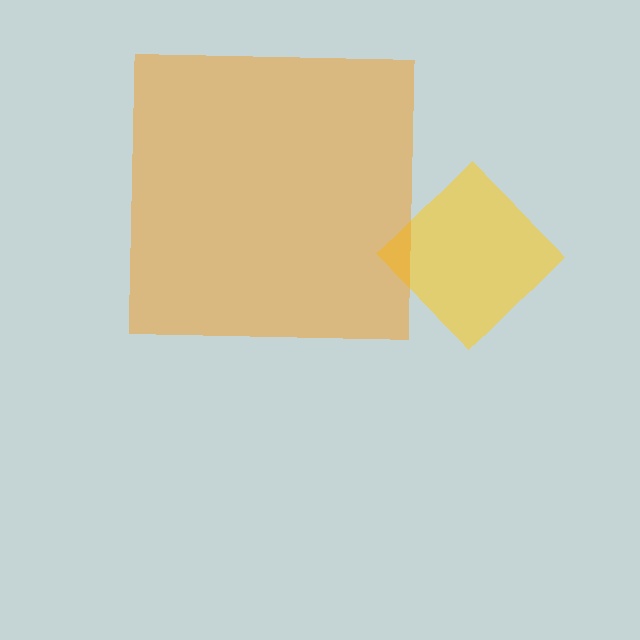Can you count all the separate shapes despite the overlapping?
Yes, there are 2 separate shapes.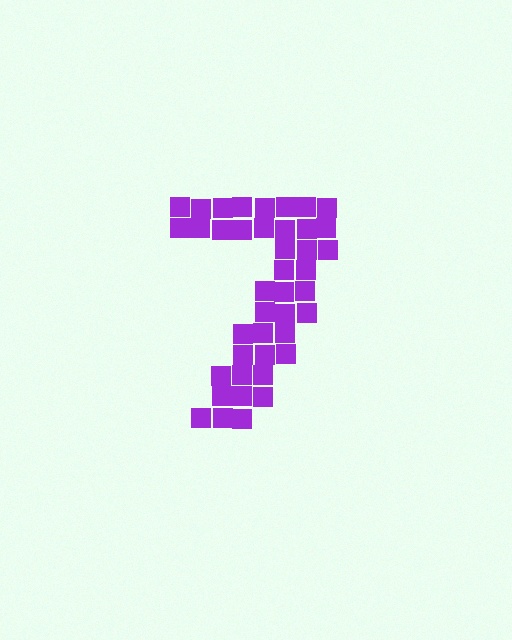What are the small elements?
The small elements are squares.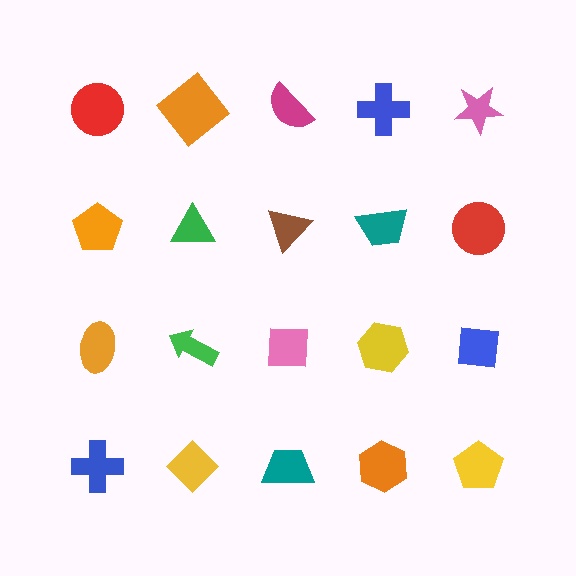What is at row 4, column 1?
A blue cross.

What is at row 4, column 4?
An orange hexagon.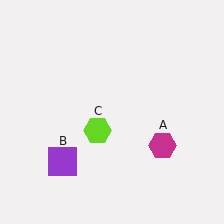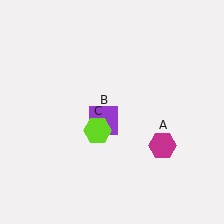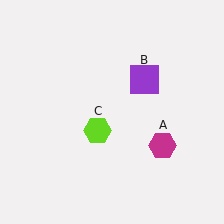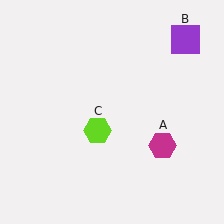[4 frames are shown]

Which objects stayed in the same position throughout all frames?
Magenta hexagon (object A) and lime hexagon (object C) remained stationary.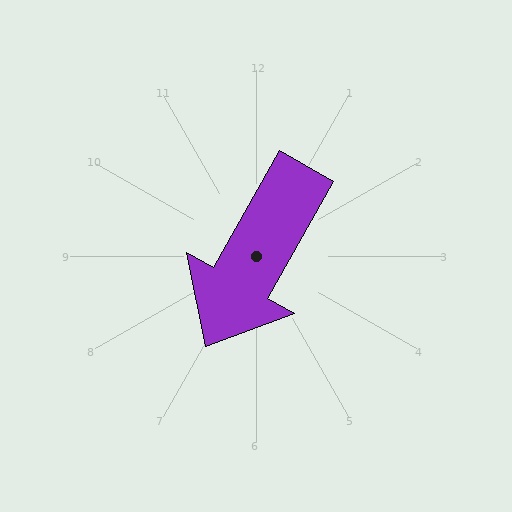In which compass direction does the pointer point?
Southwest.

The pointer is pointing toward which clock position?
Roughly 7 o'clock.